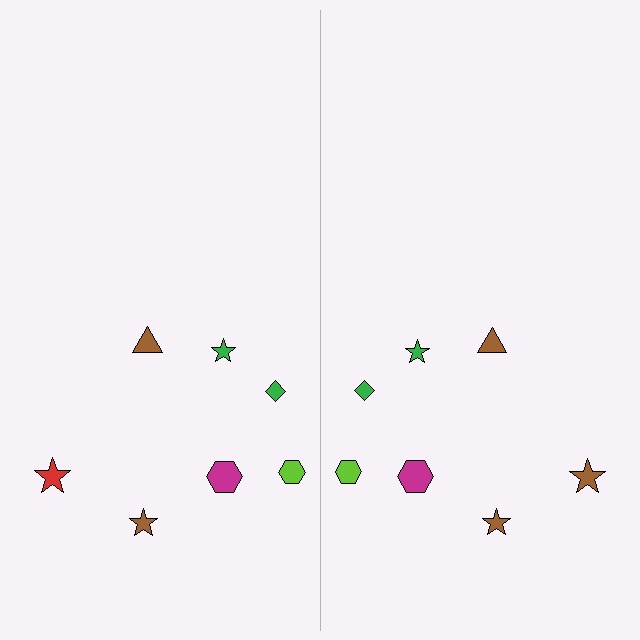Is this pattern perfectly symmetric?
No, the pattern is not perfectly symmetric. The brown star on the right side breaks the symmetry — its mirror counterpart is red.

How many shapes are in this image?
There are 14 shapes in this image.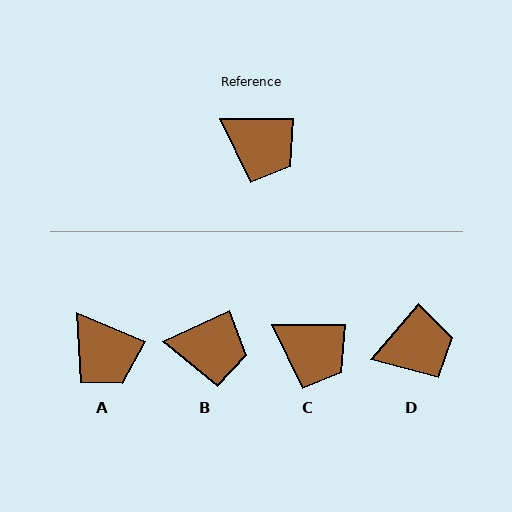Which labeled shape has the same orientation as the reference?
C.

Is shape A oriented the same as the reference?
No, it is off by about 23 degrees.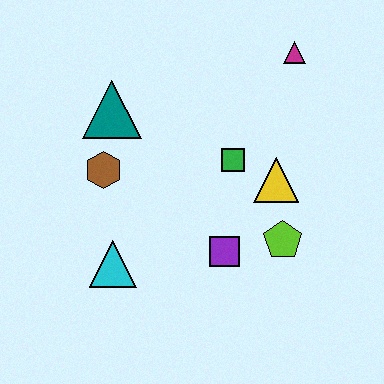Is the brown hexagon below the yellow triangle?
No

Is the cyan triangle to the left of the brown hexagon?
No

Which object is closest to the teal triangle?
The brown hexagon is closest to the teal triangle.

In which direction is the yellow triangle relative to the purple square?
The yellow triangle is above the purple square.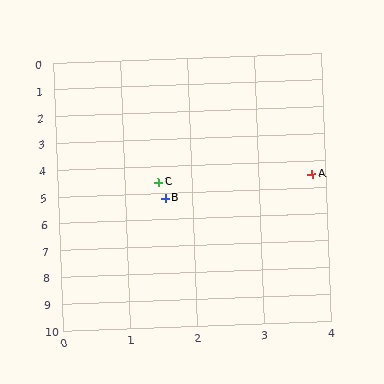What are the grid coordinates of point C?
Point C is at approximately (1.5, 4.6).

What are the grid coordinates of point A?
Point A is at approximately (3.8, 4.5).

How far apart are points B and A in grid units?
Points B and A are about 2.3 grid units apart.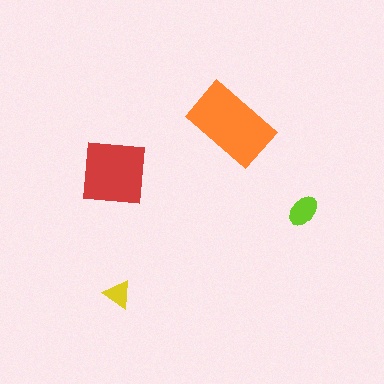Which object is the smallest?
The yellow triangle.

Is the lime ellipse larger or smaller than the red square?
Smaller.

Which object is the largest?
The orange rectangle.